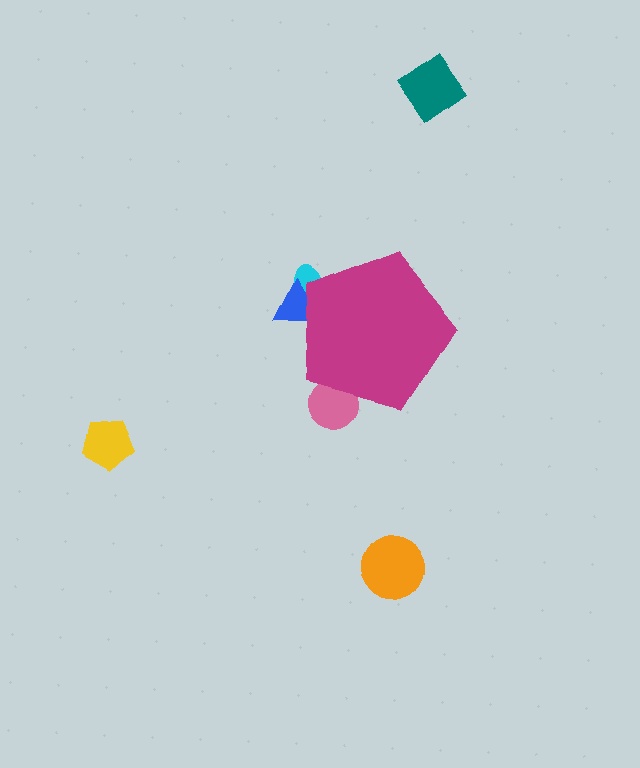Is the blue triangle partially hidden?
Yes, the blue triangle is partially hidden behind the magenta pentagon.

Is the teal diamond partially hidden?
No, the teal diamond is fully visible.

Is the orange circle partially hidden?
No, the orange circle is fully visible.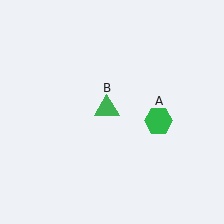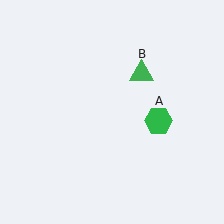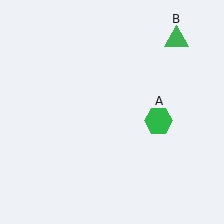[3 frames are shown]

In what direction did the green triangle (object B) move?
The green triangle (object B) moved up and to the right.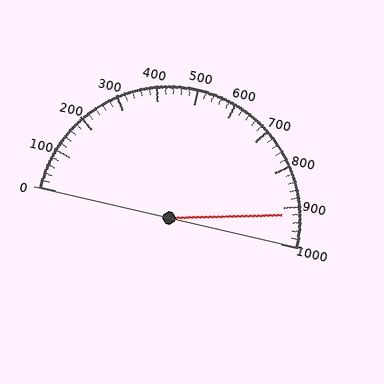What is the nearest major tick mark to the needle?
The nearest major tick mark is 900.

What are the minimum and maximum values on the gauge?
The gauge ranges from 0 to 1000.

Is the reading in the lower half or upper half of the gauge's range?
The reading is in the upper half of the range (0 to 1000).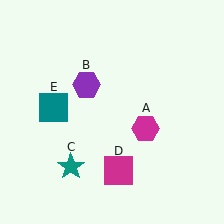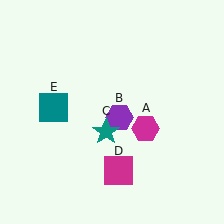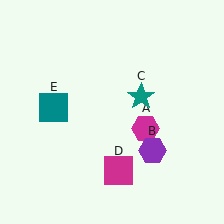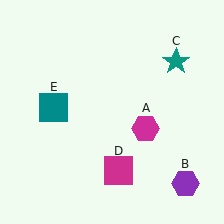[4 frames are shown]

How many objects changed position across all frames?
2 objects changed position: purple hexagon (object B), teal star (object C).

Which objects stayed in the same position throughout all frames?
Magenta hexagon (object A) and magenta square (object D) and teal square (object E) remained stationary.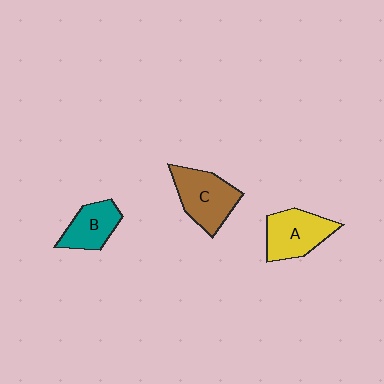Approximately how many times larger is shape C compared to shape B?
Approximately 1.4 times.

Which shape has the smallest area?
Shape B (teal).